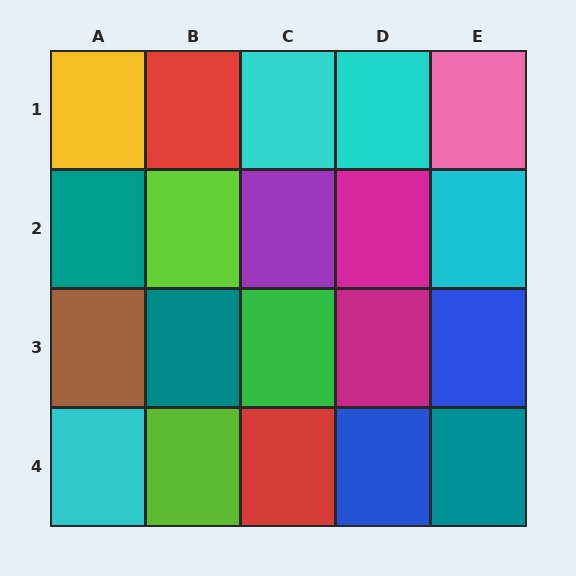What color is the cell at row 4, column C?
Red.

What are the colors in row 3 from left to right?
Brown, teal, green, magenta, blue.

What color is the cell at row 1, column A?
Yellow.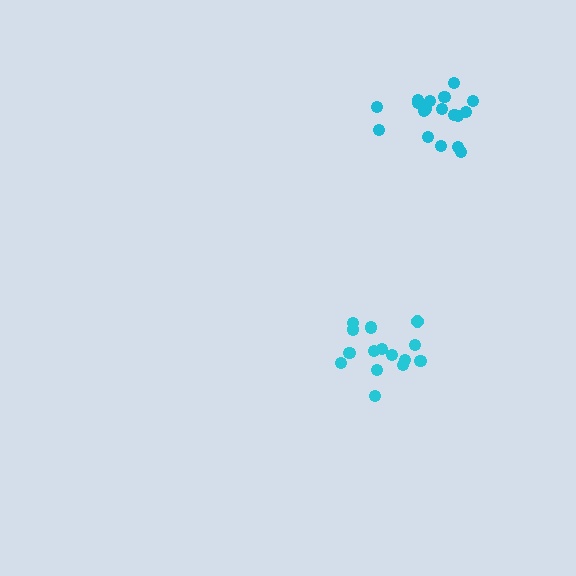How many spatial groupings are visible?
There are 2 spatial groupings.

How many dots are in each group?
Group 1: 18 dots, Group 2: 15 dots (33 total).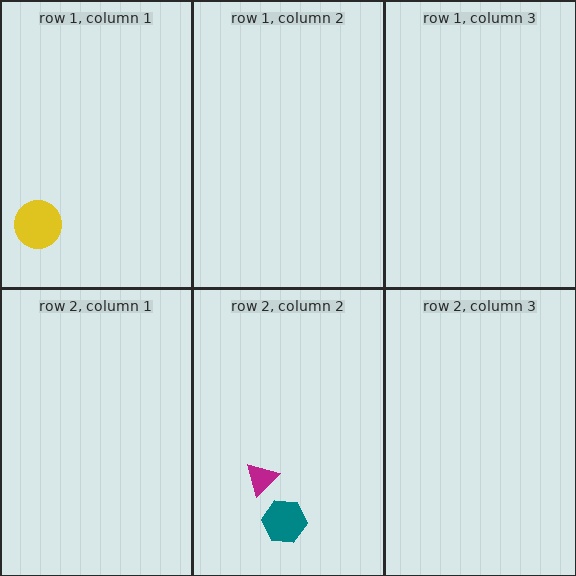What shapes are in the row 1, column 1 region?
The yellow circle.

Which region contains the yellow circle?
The row 1, column 1 region.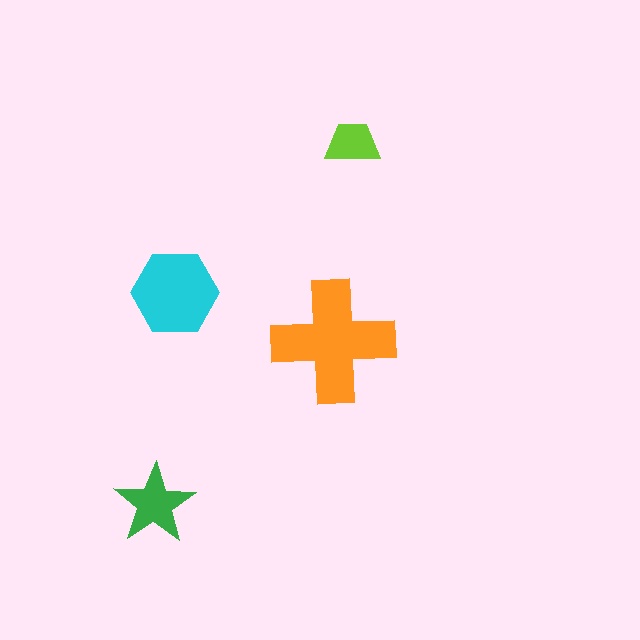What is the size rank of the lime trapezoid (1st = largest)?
4th.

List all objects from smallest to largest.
The lime trapezoid, the green star, the cyan hexagon, the orange cross.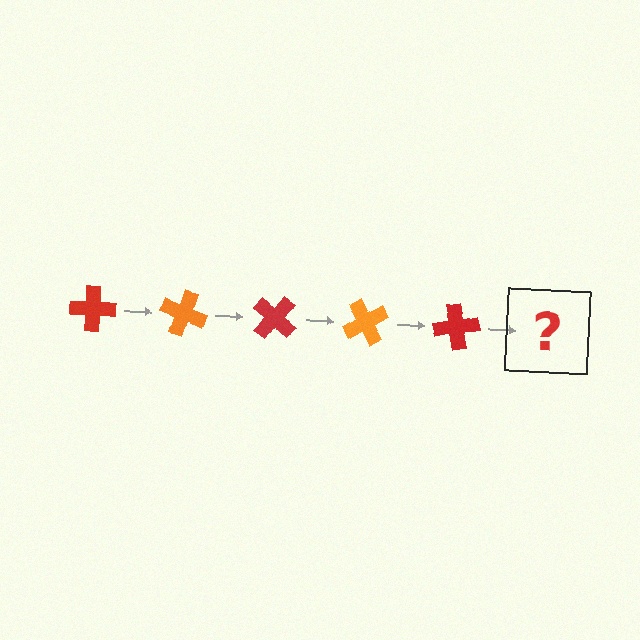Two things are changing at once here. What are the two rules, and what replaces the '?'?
The two rules are that it rotates 20 degrees each step and the color cycles through red and orange. The '?' should be an orange cross, rotated 100 degrees from the start.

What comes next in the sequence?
The next element should be an orange cross, rotated 100 degrees from the start.